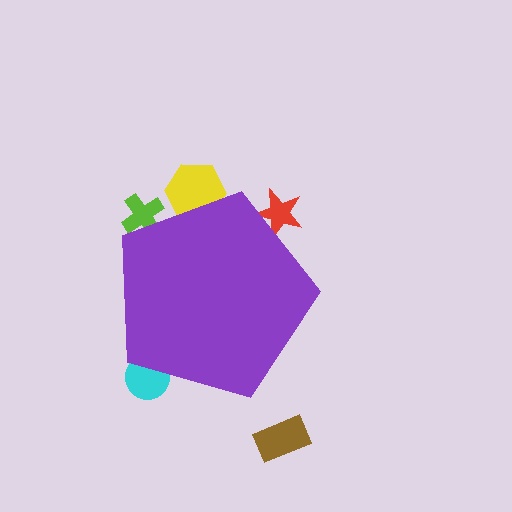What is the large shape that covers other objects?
A purple pentagon.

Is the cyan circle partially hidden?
Yes, the cyan circle is partially hidden behind the purple pentagon.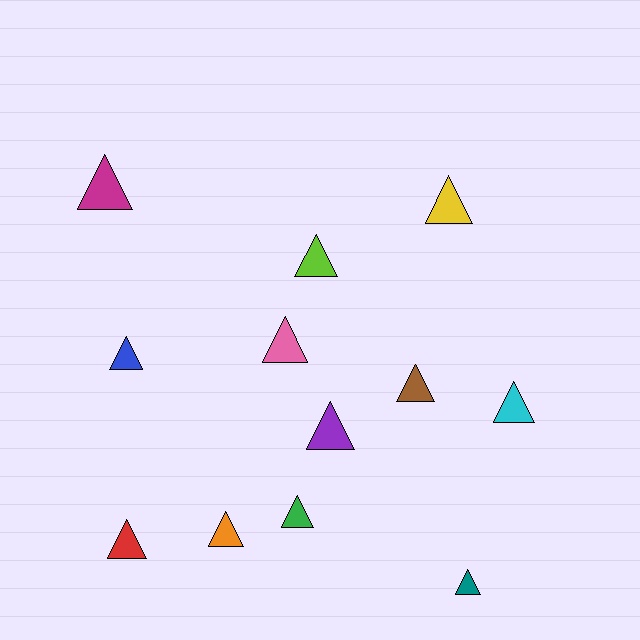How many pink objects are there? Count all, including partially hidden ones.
There is 1 pink object.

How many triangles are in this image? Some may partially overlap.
There are 12 triangles.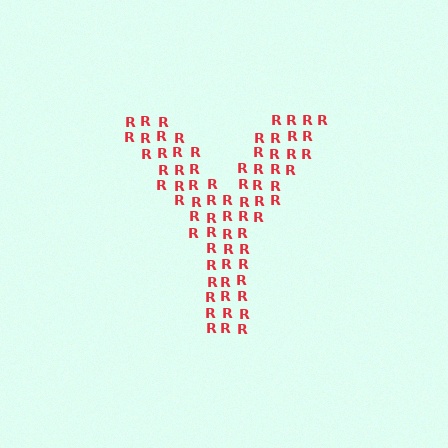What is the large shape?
The large shape is the letter Y.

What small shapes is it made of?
It is made of small letter R's.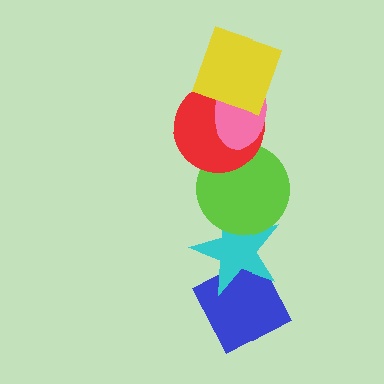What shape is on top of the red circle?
The pink ellipse is on top of the red circle.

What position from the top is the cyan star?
The cyan star is 5th from the top.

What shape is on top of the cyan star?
The lime circle is on top of the cyan star.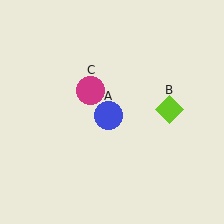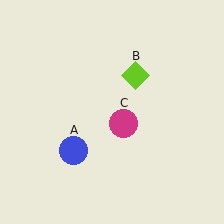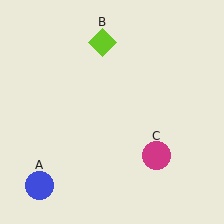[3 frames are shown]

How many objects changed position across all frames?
3 objects changed position: blue circle (object A), lime diamond (object B), magenta circle (object C).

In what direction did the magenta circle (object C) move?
The magenta circle (object C) moved down and to the right.